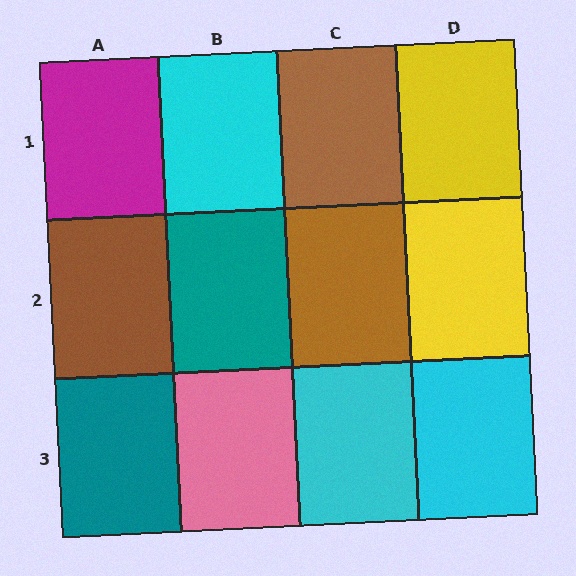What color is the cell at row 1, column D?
Yellow.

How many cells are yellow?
2 cells are yellow.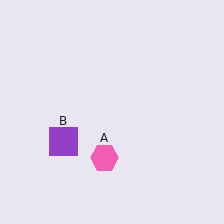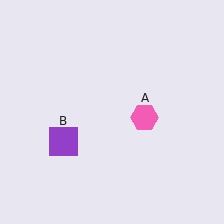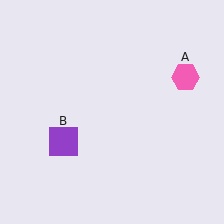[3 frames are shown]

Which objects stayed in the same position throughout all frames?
Purple square (object B) remained stationary.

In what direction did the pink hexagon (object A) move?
The pink hexagon (object A) moved up and to the right.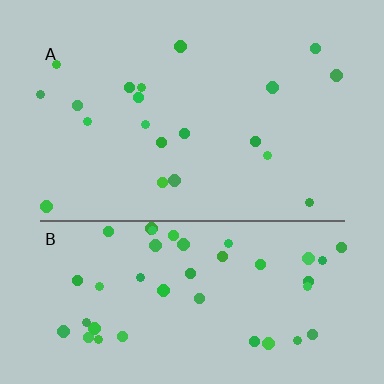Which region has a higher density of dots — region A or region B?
B (the bottom).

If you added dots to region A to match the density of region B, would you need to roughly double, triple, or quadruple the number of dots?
Approximately double.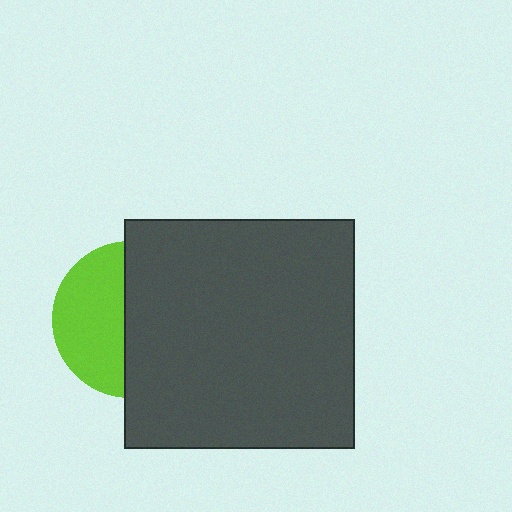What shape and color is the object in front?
The object in front is a dark gray square.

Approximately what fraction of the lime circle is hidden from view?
Roughly 56% of the lime circle is hidden behind the dark gray square.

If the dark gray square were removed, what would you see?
You would see the complete lime circle.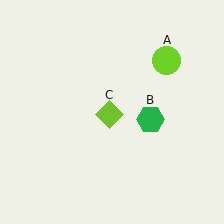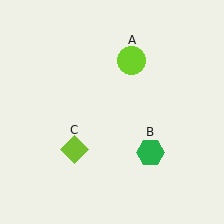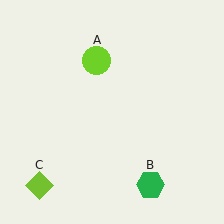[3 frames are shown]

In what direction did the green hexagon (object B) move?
The green hexagon (object B) moved down.